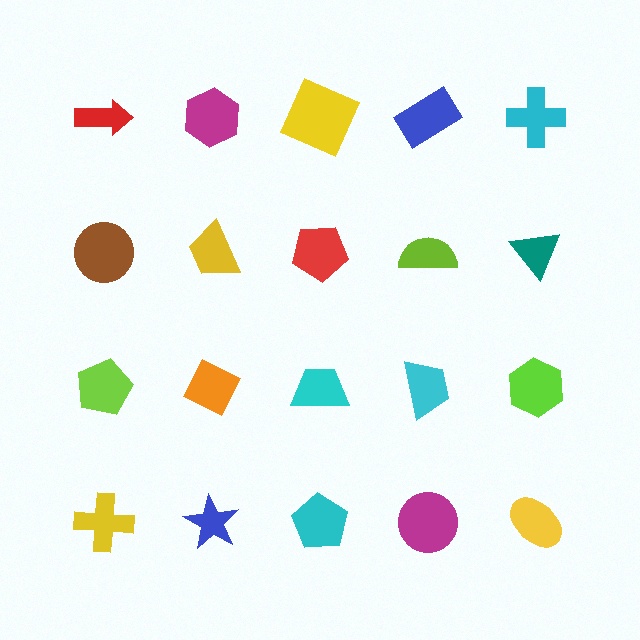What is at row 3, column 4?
A cyan trapezoid.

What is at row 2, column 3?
A red pentagon.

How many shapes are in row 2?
5 shapes.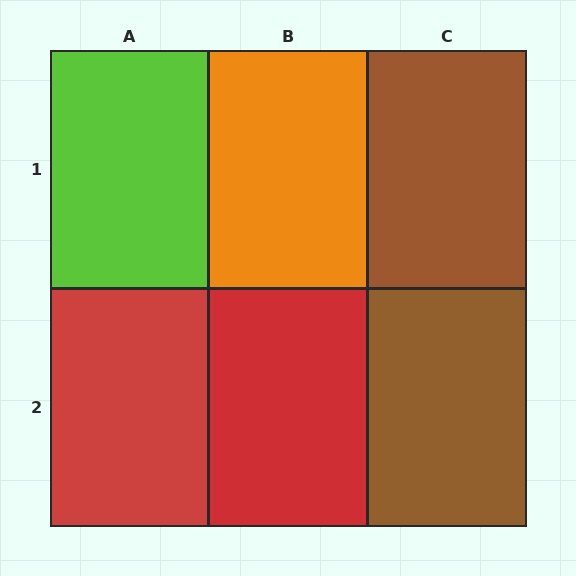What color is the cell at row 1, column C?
Brown.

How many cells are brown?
2 cells are brown.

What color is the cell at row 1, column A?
Lime.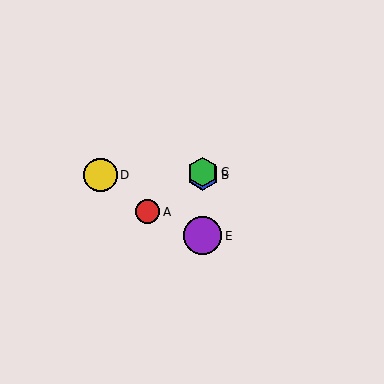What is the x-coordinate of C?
Object C is at x≈203.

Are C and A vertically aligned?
No, C is at x≈203 and A is at x≈147.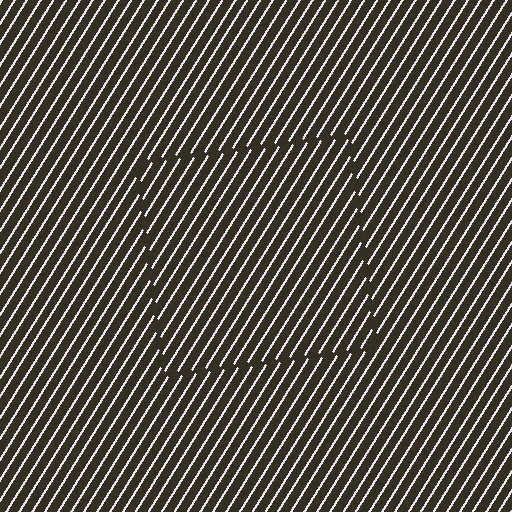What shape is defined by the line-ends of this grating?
An illusory square. The interior of the shape contains the same grating, shifted by half a period — the contour is defined by the phase discontinuity where line-ends from the inner and outer gratings abut.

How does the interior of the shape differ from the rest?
The interior of the shape contains the same grating, shifted by half a period — the contour is defined by the phase discontinuity where line-ends from the inner and outer gratings abut.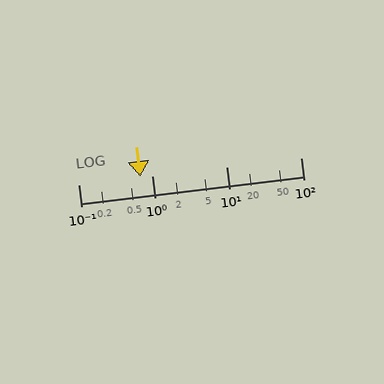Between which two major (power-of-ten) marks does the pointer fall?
The pointer is between 0.1 and 1.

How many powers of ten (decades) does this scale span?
The scale spans 3 decades, from 0.1 to 100.